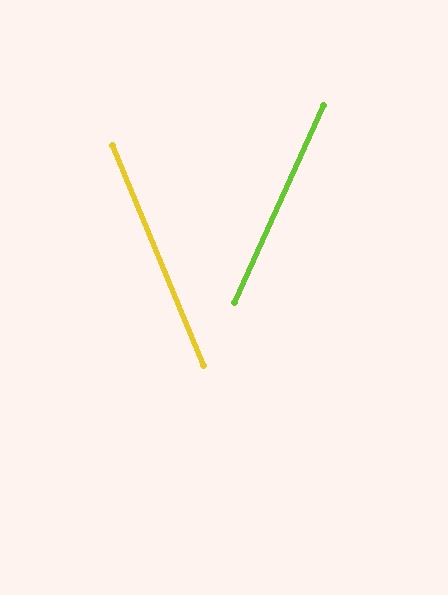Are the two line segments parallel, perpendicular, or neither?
Neither parallel nor perpendicular — they differ by about 47°.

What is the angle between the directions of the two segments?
Approximately 47 degrees.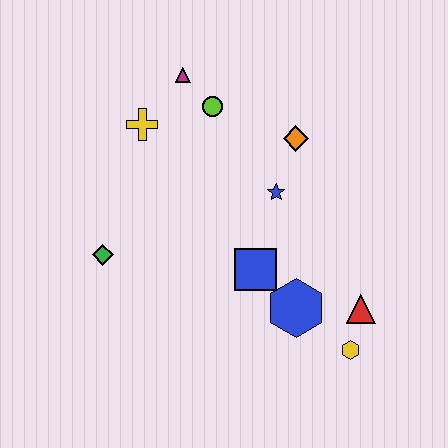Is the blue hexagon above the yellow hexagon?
Yes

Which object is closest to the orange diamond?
The blue star is closest to the orange diamond.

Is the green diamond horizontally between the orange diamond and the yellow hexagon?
No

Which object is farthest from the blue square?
The magenta triangle is farthest from the blue square.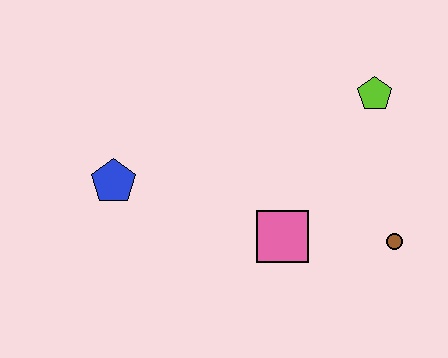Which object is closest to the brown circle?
The pink square is closest to the brown circle.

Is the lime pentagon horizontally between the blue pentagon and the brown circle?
Yes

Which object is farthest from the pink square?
The blue pentagon is farthest from the pink square.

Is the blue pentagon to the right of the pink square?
No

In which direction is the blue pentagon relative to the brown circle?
The blue pentagon is to the left of the brown circle.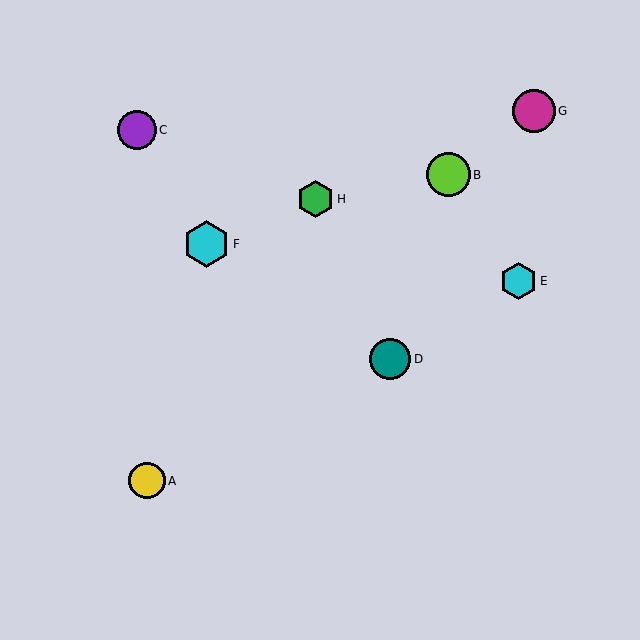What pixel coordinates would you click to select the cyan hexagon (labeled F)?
Click at (206, 244) to select the cyan hexagon F.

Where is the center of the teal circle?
The center of the teal circle is at (390, 359).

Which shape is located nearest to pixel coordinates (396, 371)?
The teal circle (labeled D) at (390, 359) is nearest to that location.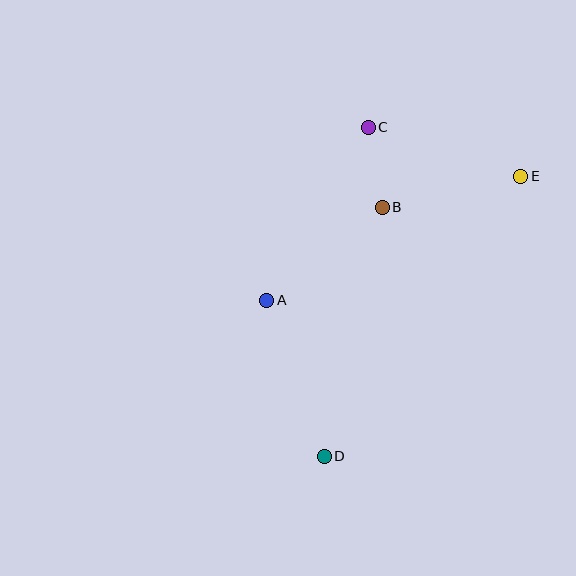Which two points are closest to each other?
Points B and C are closest to each other.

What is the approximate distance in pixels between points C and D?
The distance between C and D is approximately 332 pixels.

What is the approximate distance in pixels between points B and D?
The distance between B and D is approximately 256 pixels.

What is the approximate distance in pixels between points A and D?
The distance between A and D is approximately 166 pixels.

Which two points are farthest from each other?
Points D and E are farthest from each other.